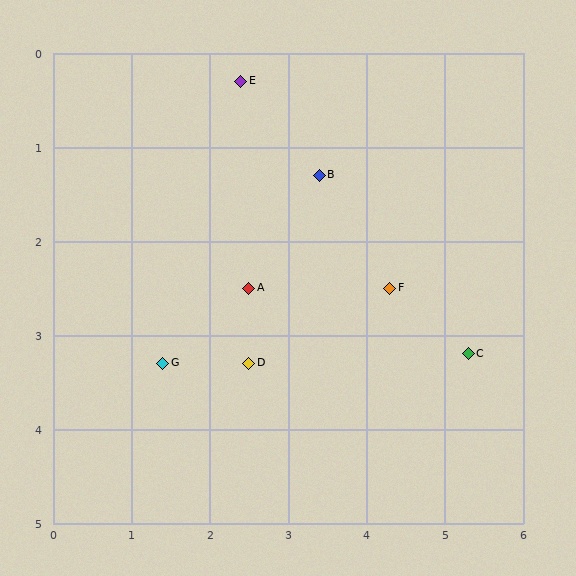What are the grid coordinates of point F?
Point F is at approximately (4.3, 2.5).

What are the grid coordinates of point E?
Point E is at approximately (2.4, 0.3).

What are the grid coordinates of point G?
Point G is at approximately (1.4, 3.3).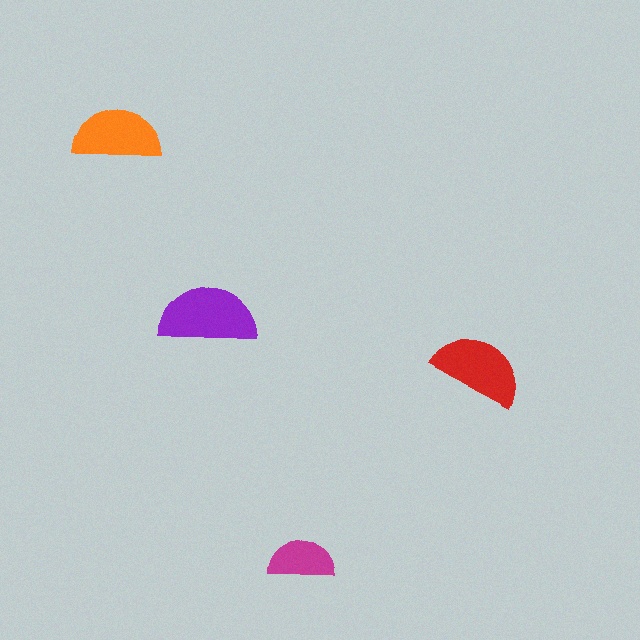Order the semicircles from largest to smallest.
the purple one, the red one, the orange one, the magenta one.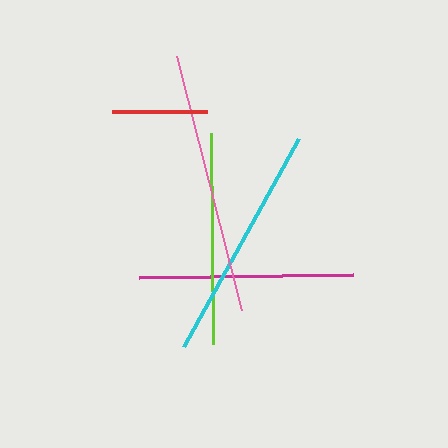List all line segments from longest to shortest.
From longest to shortest: pink, cyan, magenta, lime, red.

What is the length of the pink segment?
The pink segment is approximately 262 pixels long.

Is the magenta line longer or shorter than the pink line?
The pink line is longer than the magenta line.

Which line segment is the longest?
The pink line is the longest at approximately 262 pixels.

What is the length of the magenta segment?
The magenta segment is approximately 215 pixels long.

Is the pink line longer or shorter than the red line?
The pink line is longer than the red line.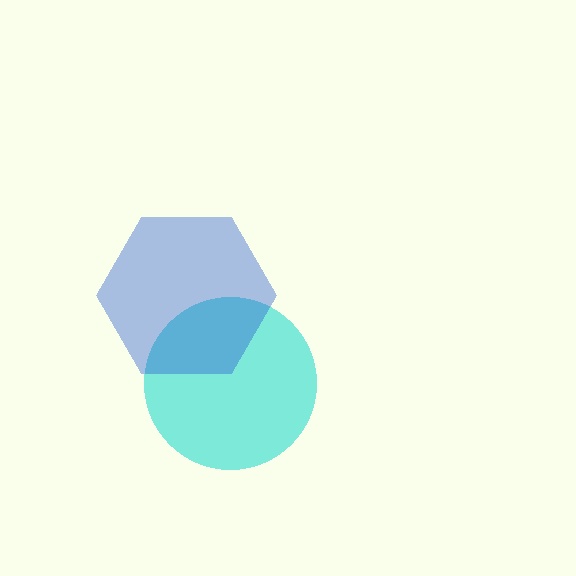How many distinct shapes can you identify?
There are 2 distinct shapes: a cyan circle, a blue hexagon.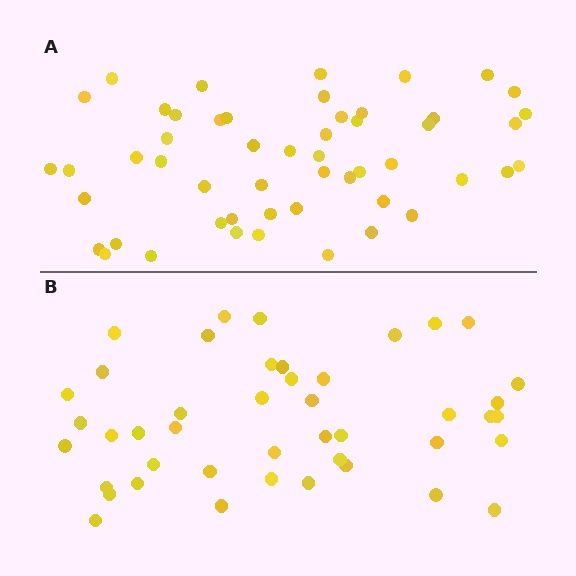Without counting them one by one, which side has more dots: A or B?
Region A (the top region) has more dots.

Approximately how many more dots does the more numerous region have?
Region A has roughly 8 or so more dots than region B.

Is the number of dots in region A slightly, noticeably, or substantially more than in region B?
Region A has only slightly more — the two regions are fairly close. The ratio is roughly 1.2 to 1.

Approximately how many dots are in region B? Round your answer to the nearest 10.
About 40 dots. (The exact count is 44, which rounds to 40.)